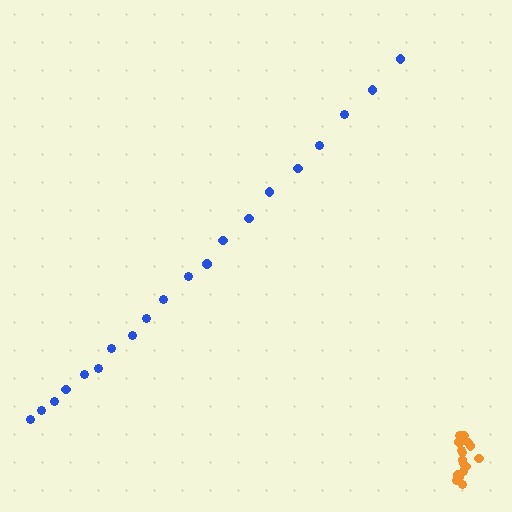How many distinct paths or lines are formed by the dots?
There are 2 distinct paths.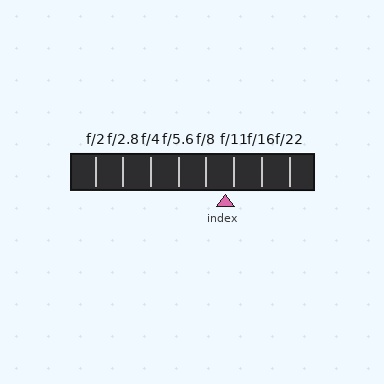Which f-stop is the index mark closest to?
The index mark is closest to f/11.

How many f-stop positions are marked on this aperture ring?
There are 8 f-stop positions marked.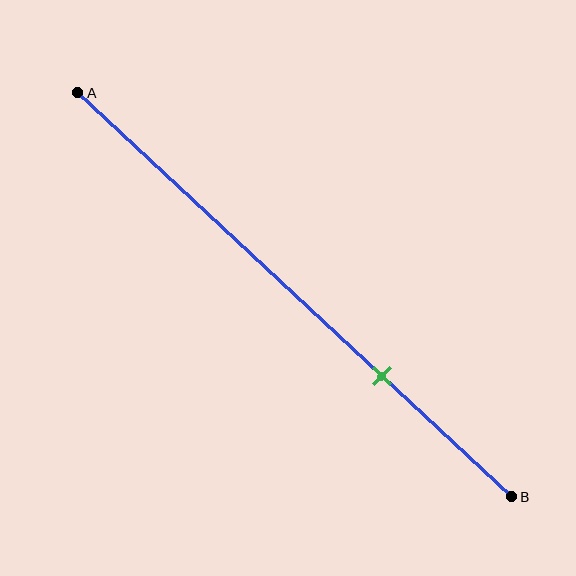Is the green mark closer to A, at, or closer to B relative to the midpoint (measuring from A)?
The green mark is closer to point B than the midpoint of segment AB.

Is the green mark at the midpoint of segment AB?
No, the mark is at about 70% from A, not at the 50% midpoint.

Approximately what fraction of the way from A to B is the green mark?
The green mark is approximately 70% of the way from A to B.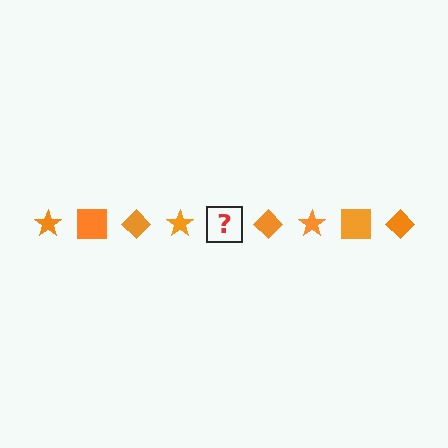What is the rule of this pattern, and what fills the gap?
The rule is that the pattern cycles through star, square, diamond shapes in orange. The gap should be filled with an orange square.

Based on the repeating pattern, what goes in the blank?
The blank should be an orange square.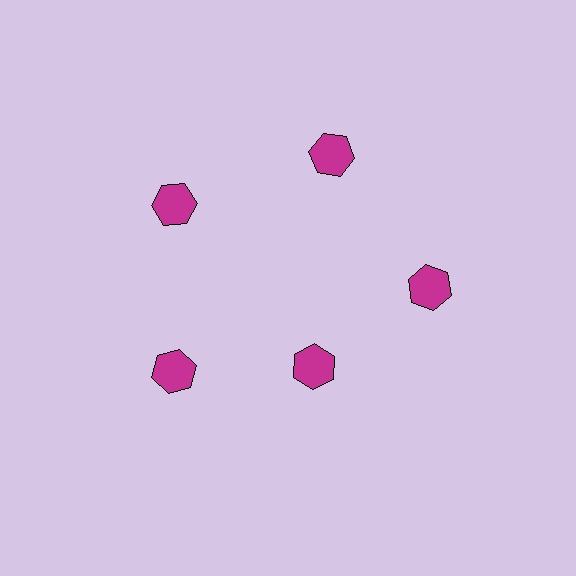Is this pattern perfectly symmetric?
No. The 5 magenta hexagons are arranged in a ring, but one element near the 5 o'clock position is pulled inward toward the center, breaking the 5-fold rotational symmetry.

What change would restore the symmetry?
The symmetry would be restored by moving it outward, back onto the ring so that all 5 hexagons sit at equal angles and equal distance from the center.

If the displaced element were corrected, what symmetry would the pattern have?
It would have 5-fold rotational symmetry — the pattern would map onto itself every 72 degrees.